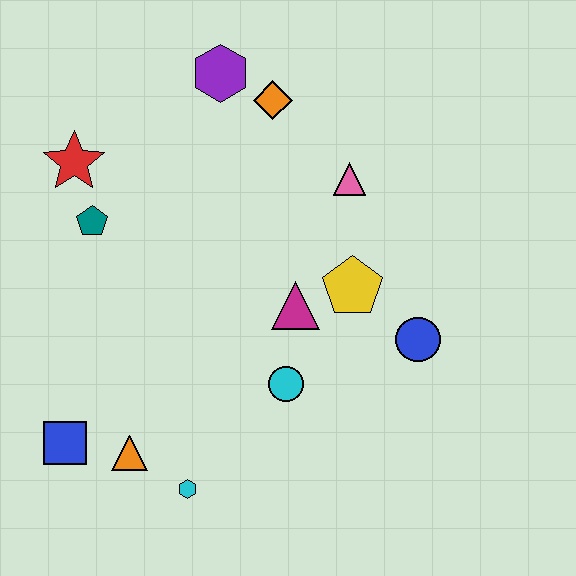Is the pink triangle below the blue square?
No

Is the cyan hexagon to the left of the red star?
No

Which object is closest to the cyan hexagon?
The orange triangle is closest to the cyan hexagon.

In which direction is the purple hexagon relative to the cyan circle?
The purple hexagon is above the cyan circle.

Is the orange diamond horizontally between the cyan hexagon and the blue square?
No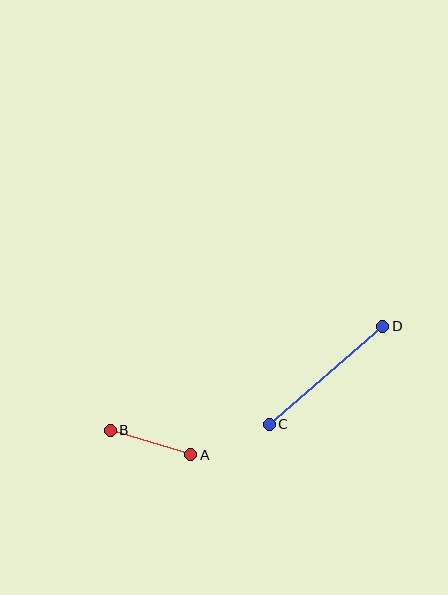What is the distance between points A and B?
The distance is approximately 84 pixels.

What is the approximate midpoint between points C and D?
The midpoint is at approximately (326, 375) pixels.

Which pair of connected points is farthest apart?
Points C and D are farthest apart.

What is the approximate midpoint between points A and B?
The midpoint is at approximately (150, 442) pixels.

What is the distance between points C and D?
The distance is approximately 150 pixels.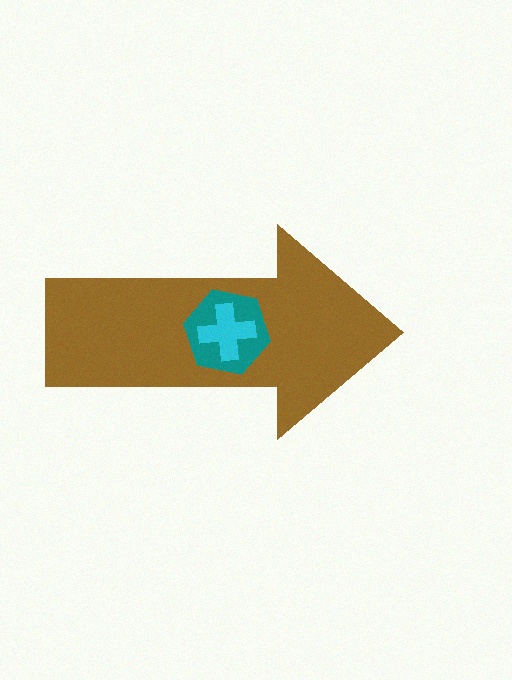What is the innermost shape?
The cyan cross.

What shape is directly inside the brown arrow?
The teal hexagon.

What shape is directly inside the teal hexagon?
The cyan cross.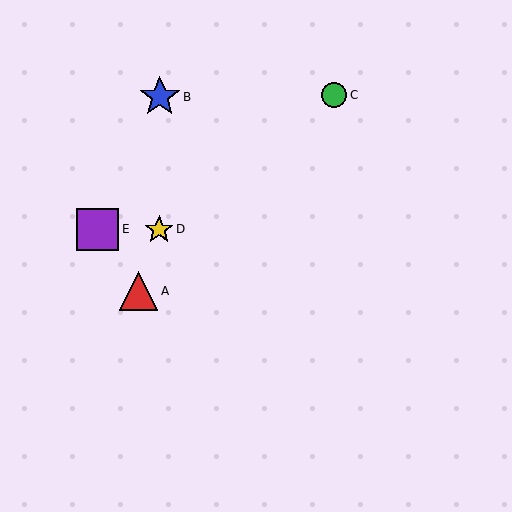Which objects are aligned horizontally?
Objects D, E are aligned horizontally.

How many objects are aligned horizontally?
2 objects (D, E) are aligned horizontally.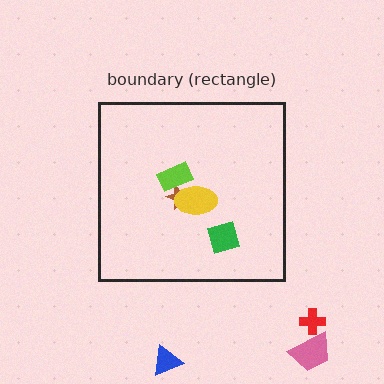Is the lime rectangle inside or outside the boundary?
Inside.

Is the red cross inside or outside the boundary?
Outside.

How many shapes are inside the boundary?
4 inside, 3 outside.